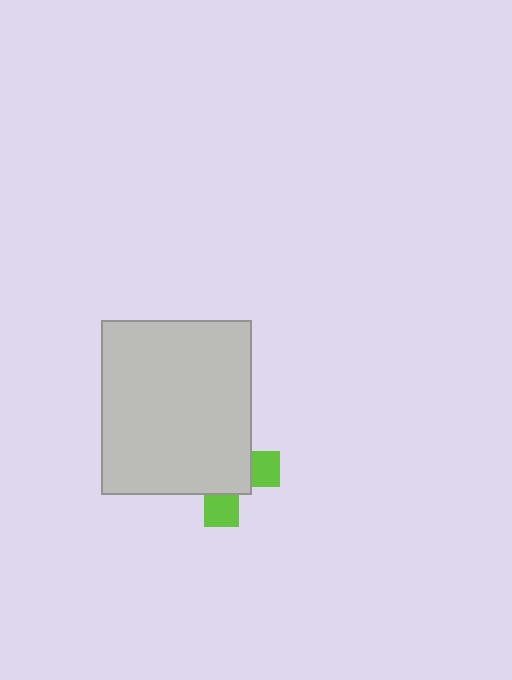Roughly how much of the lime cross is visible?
A small part of it is visible (roughly 31%).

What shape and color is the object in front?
The object in front is a light gray rectangle.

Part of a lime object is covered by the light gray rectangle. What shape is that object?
It is a cross.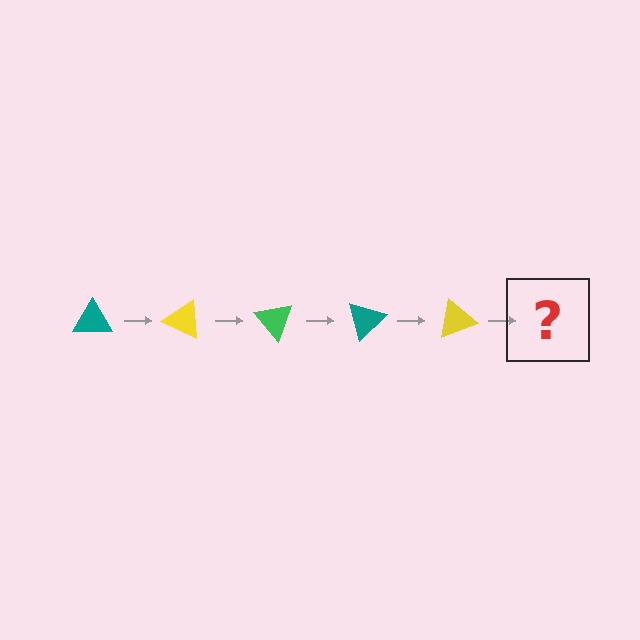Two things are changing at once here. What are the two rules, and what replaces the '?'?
The two rules are that it rotates 25 degrees each step and the color cycles through teal, yellow, and green. The '?' should be a green triangle, rotated 125 degrees from the start.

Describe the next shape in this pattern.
It should be a green triangle, rotated 125 degrees from the start.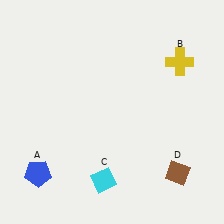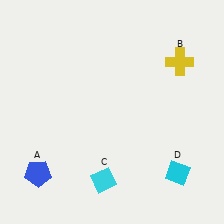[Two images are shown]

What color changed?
The diamond (D) changed from brown in Image 1 to cyan in Image 2.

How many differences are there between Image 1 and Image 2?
There is 1 difference between the two images.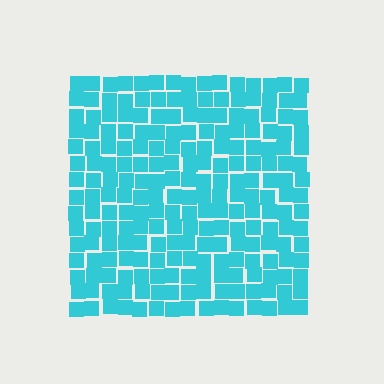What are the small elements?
The small elements are squares.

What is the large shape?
The large shape is a square.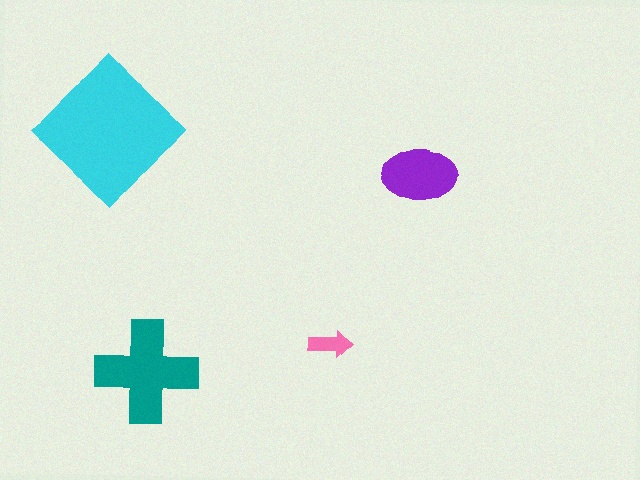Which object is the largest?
The cyan diamond.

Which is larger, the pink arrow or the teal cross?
The teal cross.